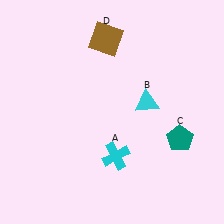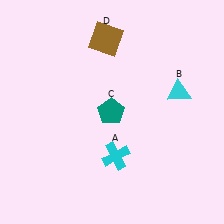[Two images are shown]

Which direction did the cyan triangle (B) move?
The cyan triangle (B) moved right.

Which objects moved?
The objects that moved are: the cyan triangle (B), the teal pentagon (C).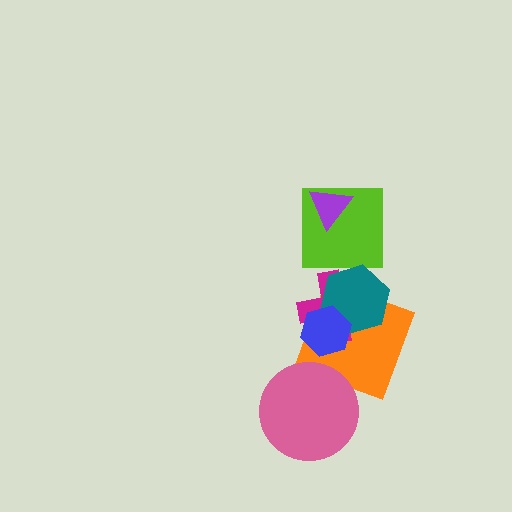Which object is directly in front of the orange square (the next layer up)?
The magenta cross is directly in front of the orange square.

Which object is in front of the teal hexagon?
The blue hexagon is in front of the teal hexagon.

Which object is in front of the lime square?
The purple triangle is in front of the lime square.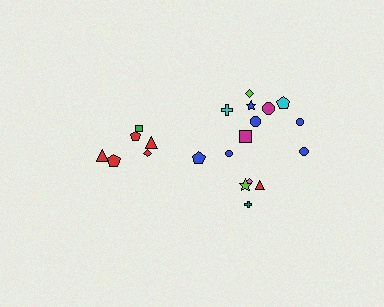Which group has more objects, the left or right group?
The right group.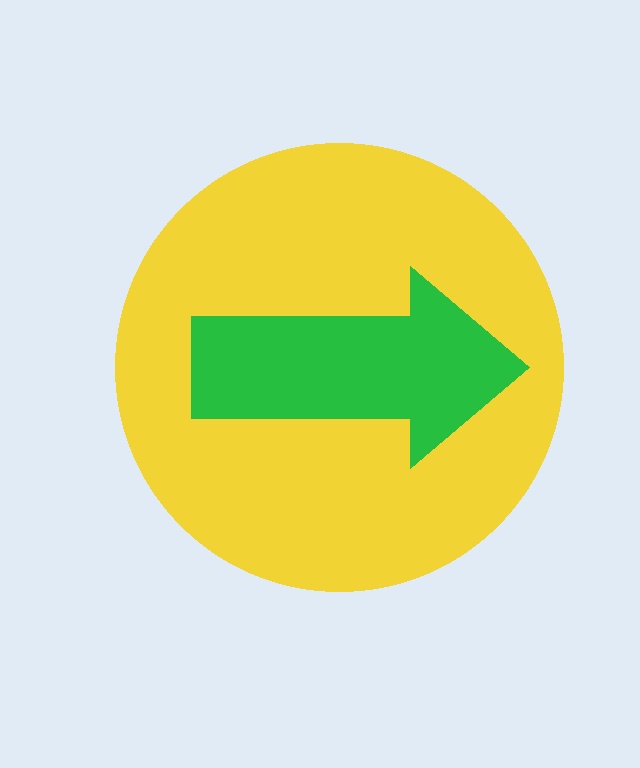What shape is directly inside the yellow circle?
The green arrow.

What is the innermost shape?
The green arrow.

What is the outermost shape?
The yellow circle.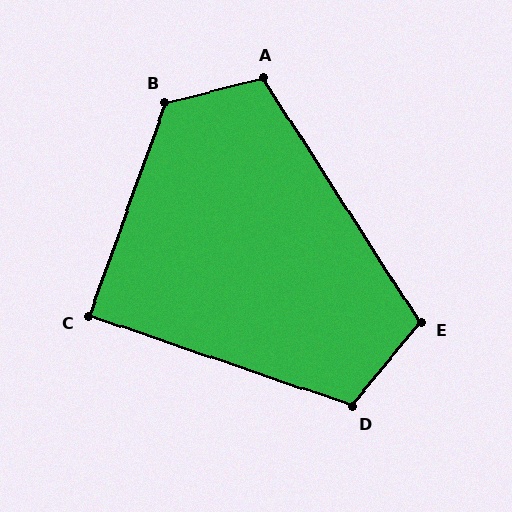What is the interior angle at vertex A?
Approximately 109 degrees (obtuse).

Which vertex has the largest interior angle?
B, at approximately 124 degrees.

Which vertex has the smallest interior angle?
C, at approximately 89 degrees.